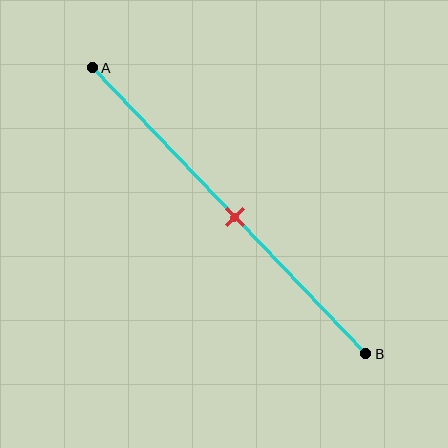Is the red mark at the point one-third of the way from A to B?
No, the mark is at about 50% from A, not at the 33% one-third point.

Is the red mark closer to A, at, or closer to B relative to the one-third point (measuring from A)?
The red mark is closer to point B than the one-third point of segment AB.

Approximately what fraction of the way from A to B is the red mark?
The red mark is approximately 50% of the way from A to B.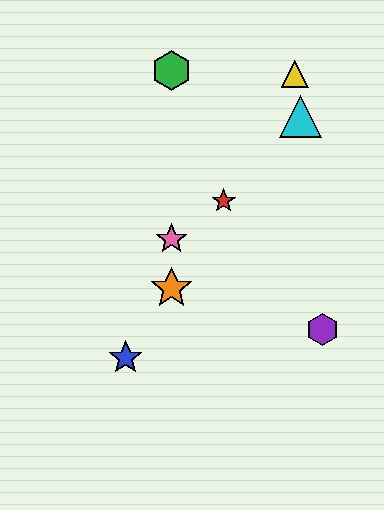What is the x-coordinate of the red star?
The red star is at x≈224.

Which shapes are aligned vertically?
The green hexagon, the orange star, the pink star are aligned vertically.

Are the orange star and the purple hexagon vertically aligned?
No, the orange star is at x≈172 and the purple hexagon is at x≈322.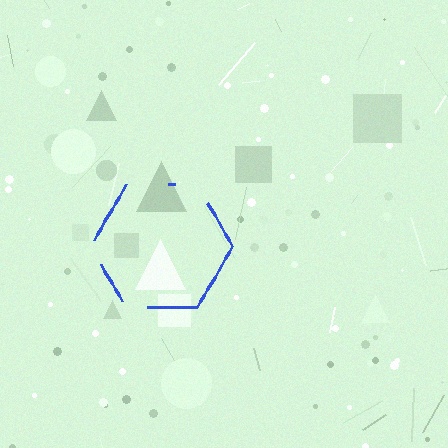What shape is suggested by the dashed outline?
The dashed outline suggests a hexagon.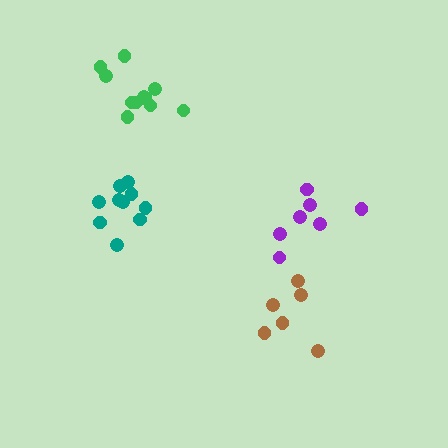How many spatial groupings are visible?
There are 4 spatial groupings.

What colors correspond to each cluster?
The clusters are colored: green, brown, teal, purple.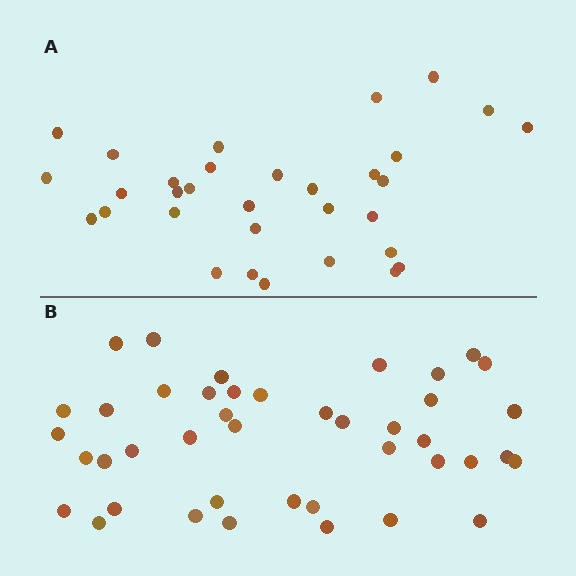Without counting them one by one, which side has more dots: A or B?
Region B (the bottom region) has more dots.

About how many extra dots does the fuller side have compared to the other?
Region B has roughly 10 or so more dots than region A.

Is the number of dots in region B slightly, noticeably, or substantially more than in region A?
Region B has noticeably more, but not dramatically so. The ratio is roughly 1.3 to 1.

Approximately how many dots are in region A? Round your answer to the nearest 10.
About 30 dots. (The exact count is 32, which rounds to 30.)